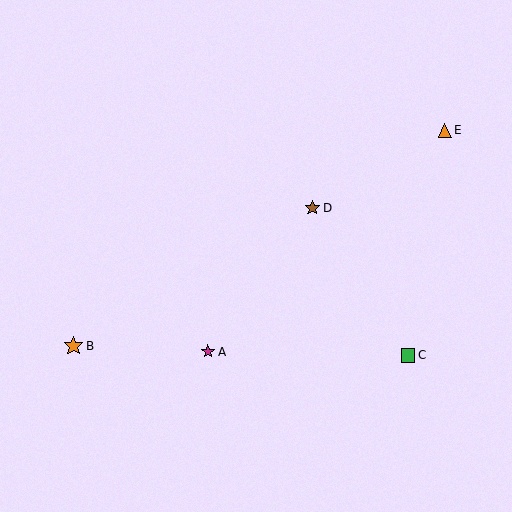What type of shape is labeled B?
Shape B is an orange star.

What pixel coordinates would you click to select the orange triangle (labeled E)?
Click at (445, 131) to select the orange triangle E.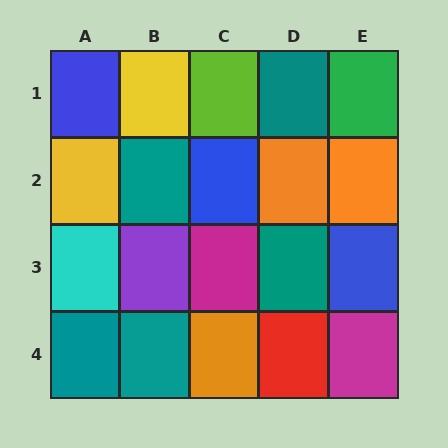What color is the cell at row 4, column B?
Teal.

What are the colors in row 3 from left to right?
Cyan, purple, magenta, teal, blue.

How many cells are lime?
1 cell is lime.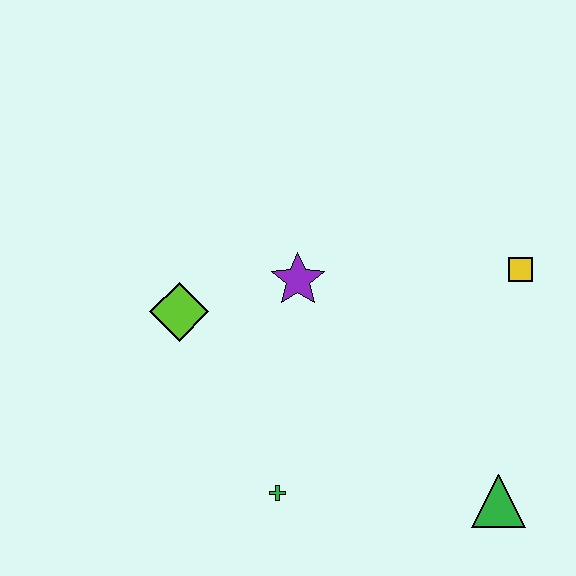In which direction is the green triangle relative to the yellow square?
The green triangle is below the yellow square.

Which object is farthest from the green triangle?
The lime diamond is farthest from the green triangle.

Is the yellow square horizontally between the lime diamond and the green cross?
No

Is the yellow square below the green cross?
No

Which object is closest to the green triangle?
The green cross is closest to the green triangle.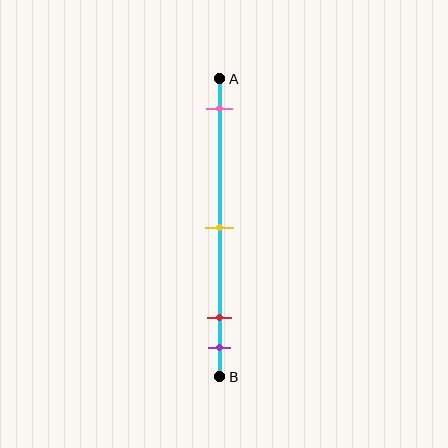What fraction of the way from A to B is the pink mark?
The pink mark is approximately 10% (0.1) of the way from A to B.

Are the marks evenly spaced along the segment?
No, the marks are not evenly spaced.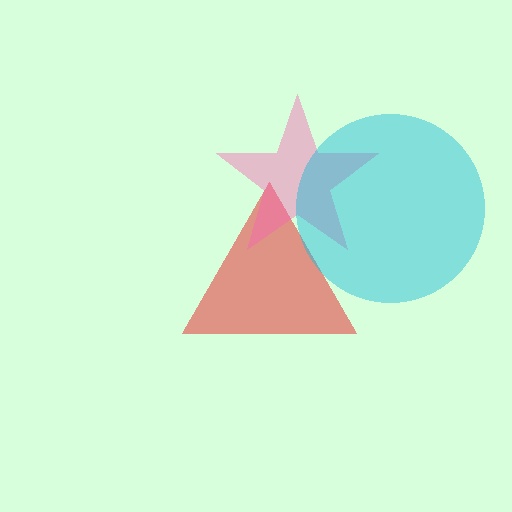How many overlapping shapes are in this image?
There are 3 overlapping shapes in the image.